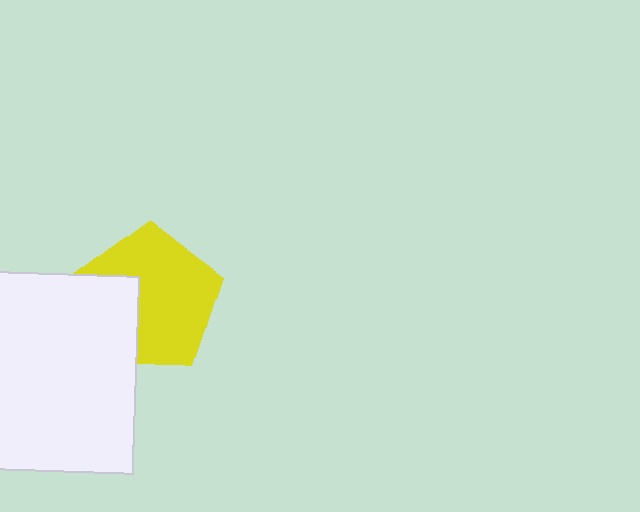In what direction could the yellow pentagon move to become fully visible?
The yellow pentagon could move right. That would shift it out from behind the white square entirely.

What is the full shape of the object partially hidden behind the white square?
The partially hidden object is a yellow pentagon.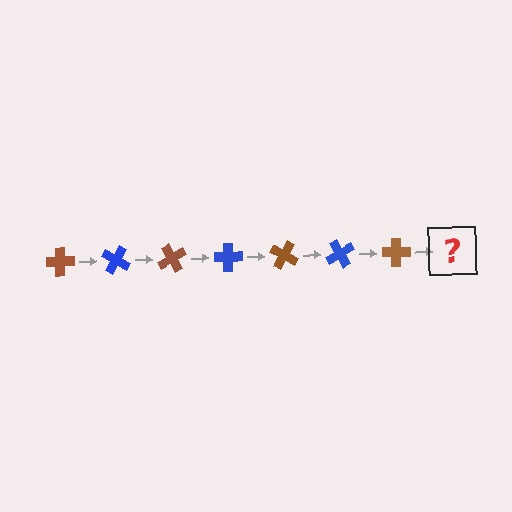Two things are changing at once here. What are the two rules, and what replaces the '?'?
The two rules are that it rotates 30 degrees each step and the color cycles through brown and blue. The '?' should be a blue cross, rotated 210 degrees from the start.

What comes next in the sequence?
The next element should be a blue cross, rotated 210 degrees from the start.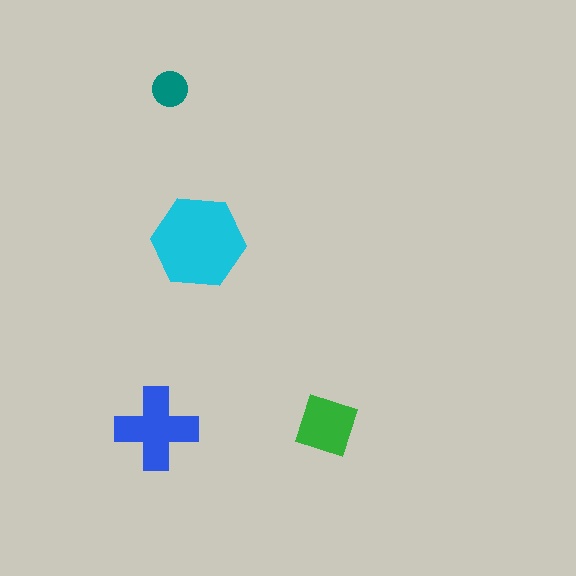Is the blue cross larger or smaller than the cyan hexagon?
Smaller.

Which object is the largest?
The cyan hexagon.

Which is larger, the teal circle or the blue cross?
The blue cross.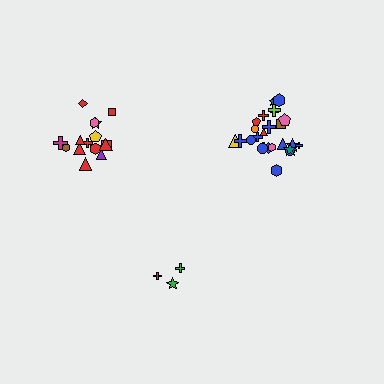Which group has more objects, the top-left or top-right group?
The top-right group.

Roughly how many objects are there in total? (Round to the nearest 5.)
Roughly 45 objects in total.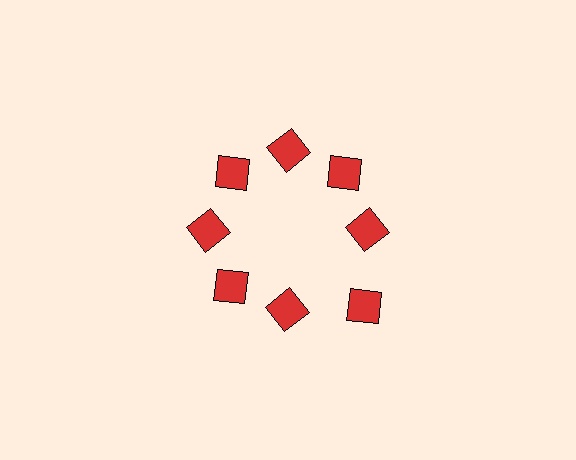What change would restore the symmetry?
The symmetry would be restored by moving it inward, back onto the ring so that all 8 squares sit at equal angles and equal distance from the center.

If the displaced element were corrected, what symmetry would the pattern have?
It would have 8-fold rotational symmetry — the pattern would map onto itself every 45 degrees.